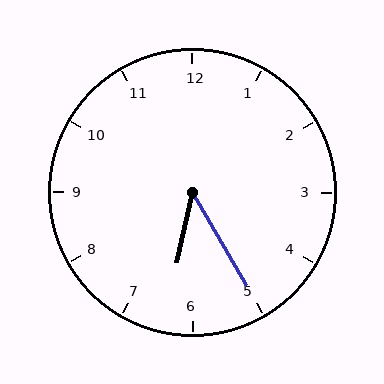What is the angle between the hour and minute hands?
Approximately 42 degrees.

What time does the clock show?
6:25.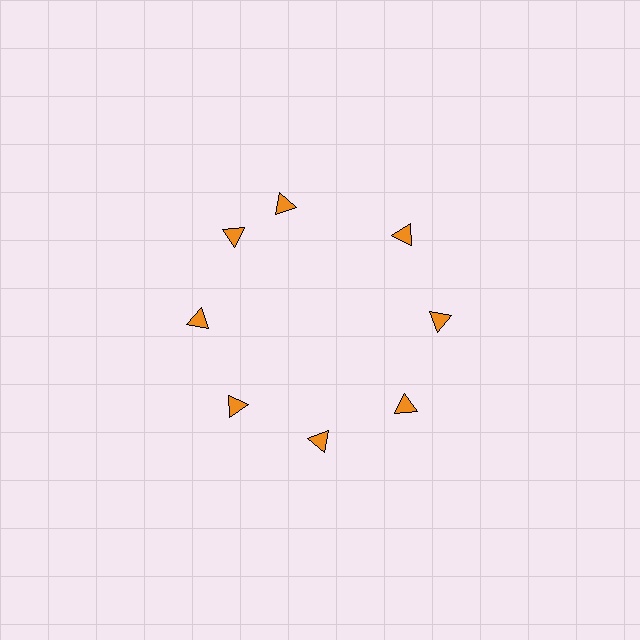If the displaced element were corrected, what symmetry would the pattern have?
It would have 8-fold rotational symmetry — the pattern would map onto itself every 45 degrees.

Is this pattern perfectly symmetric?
No. The 8 orange triangles are arranged in a ring, but one element near the 12 o'clock position is rotated out of alignment along the ring, breaking the 8-fold rotational symmetry.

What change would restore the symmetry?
The symmetry would be restored by rotating it back into even spacing with its neighbors so that all 8 triangles sit at equal angles and equal distance from the center.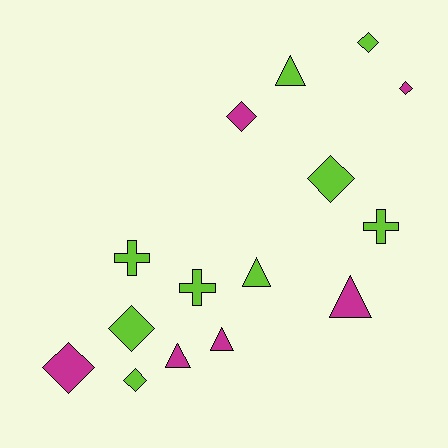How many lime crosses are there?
There are 3 lime crosses.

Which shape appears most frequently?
Diamond, with 7 objects.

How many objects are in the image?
There are 15 objects.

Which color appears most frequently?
Lime, with 9 objects.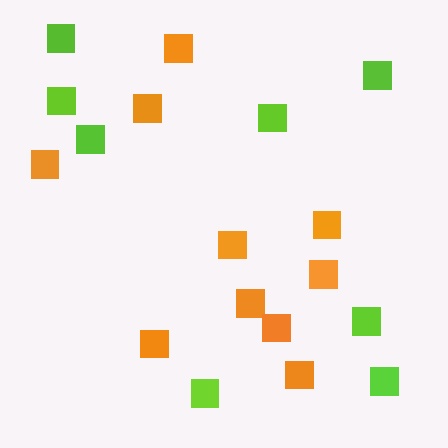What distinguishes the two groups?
There are 2 groups: one group of lime squares (8) and one group of orange squares (10).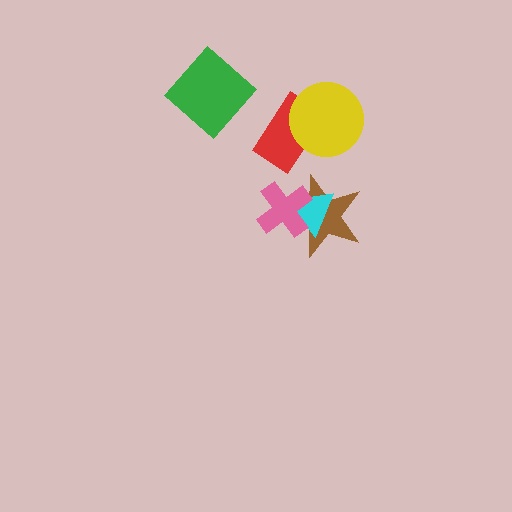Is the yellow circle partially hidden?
No, no other shape covers it.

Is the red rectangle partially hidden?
Yes, it is partially covered by another shape.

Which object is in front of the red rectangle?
The yellow circle is in front of the red rectangle.